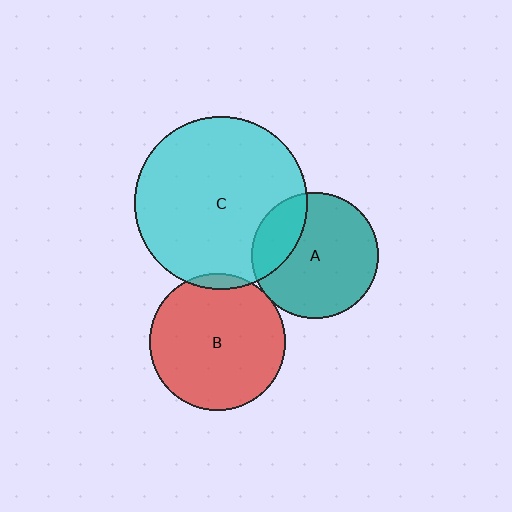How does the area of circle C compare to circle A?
Approximately 1.9 times.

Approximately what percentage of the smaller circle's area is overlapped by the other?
Approximately 5%.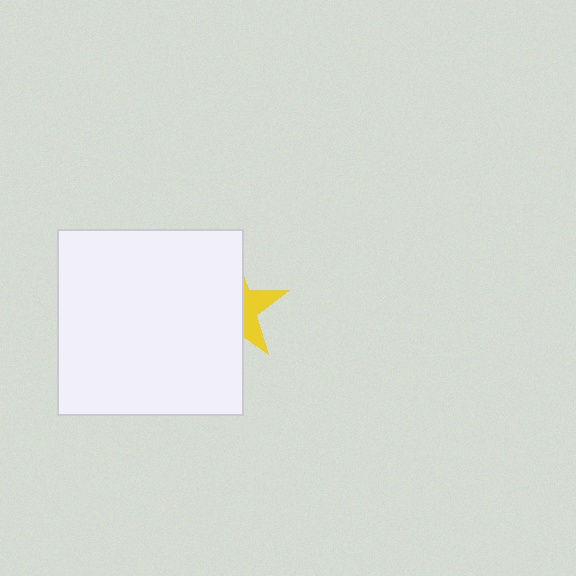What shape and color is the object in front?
The object in front is a white square.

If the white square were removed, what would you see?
You would see the complete yellow star.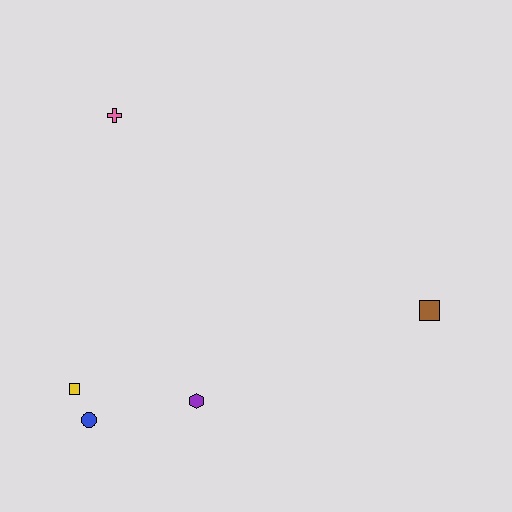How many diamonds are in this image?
There are no diamonds.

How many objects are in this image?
There are 5 objects.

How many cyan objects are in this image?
There are no cyan objects.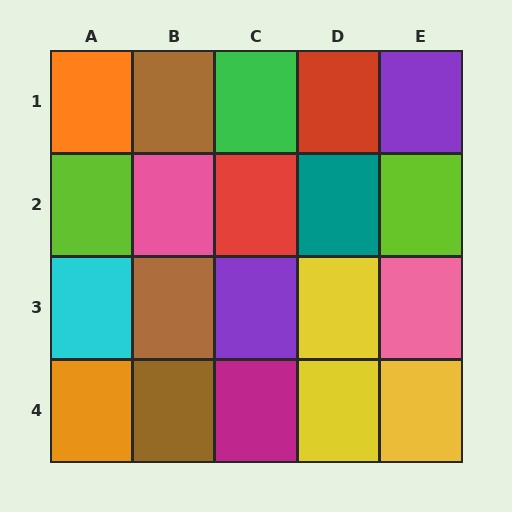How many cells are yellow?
3 cells are yellow.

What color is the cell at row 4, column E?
Yellow.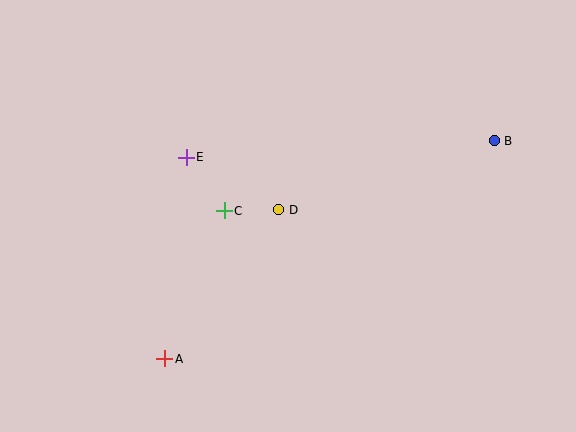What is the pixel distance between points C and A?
The distance between C and A is 159 pixels.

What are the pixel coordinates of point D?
Point D is at (279, 210).